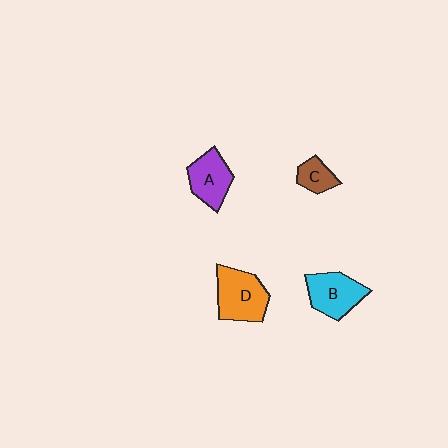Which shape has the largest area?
Shape D (orange).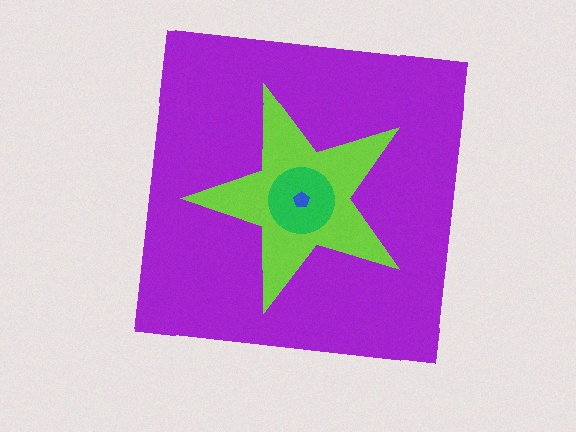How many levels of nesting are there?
4.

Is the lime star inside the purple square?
Yes.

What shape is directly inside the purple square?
The lime star.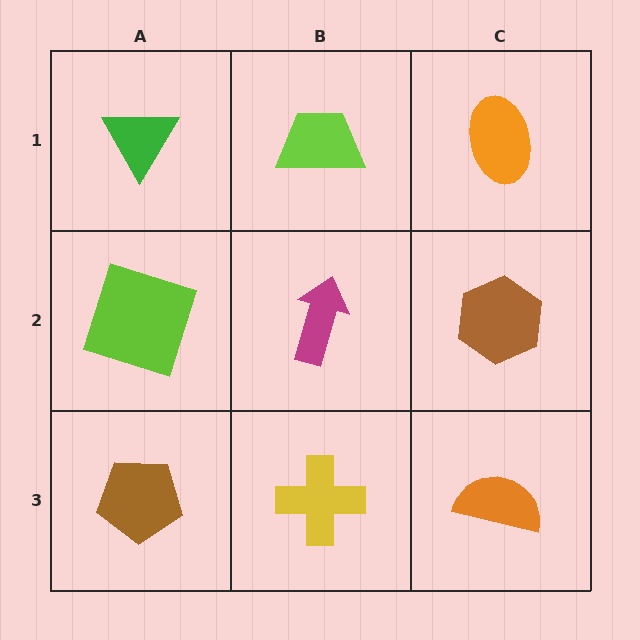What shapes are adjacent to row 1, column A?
A lime square (row 2, column A), a lime trapezoid (row 1, column B).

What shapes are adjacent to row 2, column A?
A green triangle (row 1, column A), a brown pentagon (row 3, column A), a magenta arrow (row 2, column B).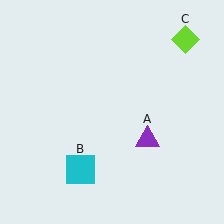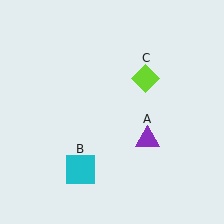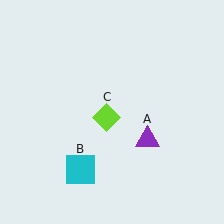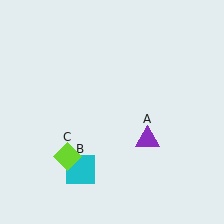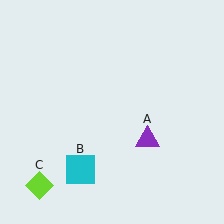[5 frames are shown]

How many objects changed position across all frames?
1 object changed position: lime diamond (object C).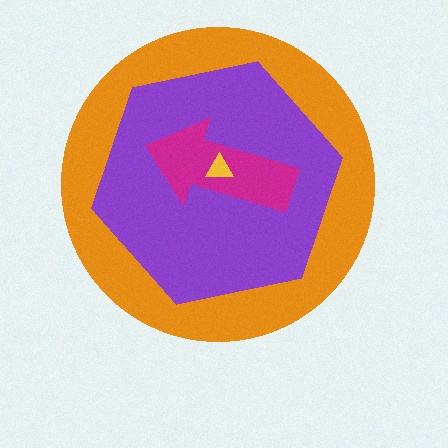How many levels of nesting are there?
4.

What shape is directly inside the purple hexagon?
The magenta arrow.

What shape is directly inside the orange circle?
The purple hexagon.